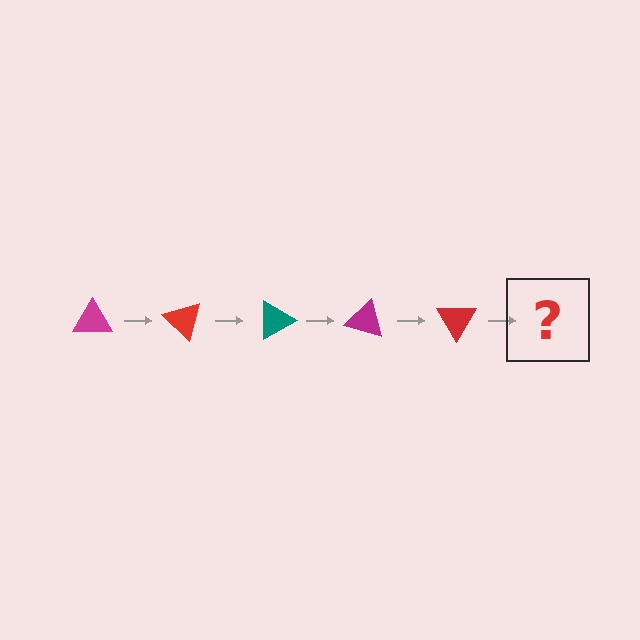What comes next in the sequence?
The next element should be a teal triangle, rotated 225 degrees from the start.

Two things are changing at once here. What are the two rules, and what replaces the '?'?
The two rules are that it rotates 45 degrees each step and the color cycles through magenta, red, and teal. The '?' should be a teal triangle, rotated 225 degrees from the start.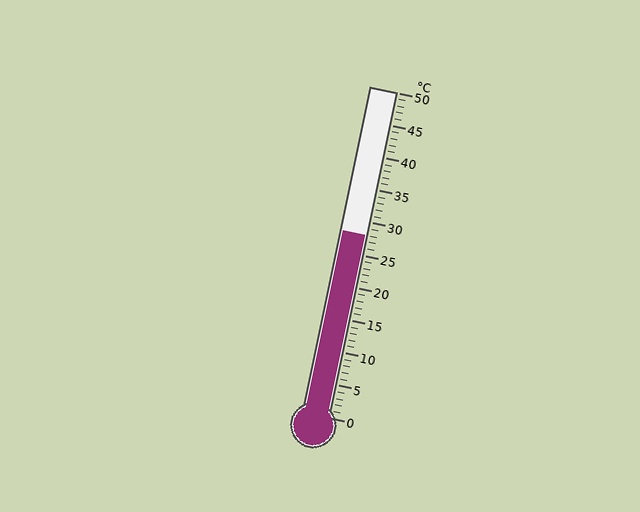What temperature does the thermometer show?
The thermometer shows approximately 28°C.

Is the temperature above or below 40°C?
The temperature is below 40°C.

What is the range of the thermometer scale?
The thermometer scale ranges from 0°C to 50°C.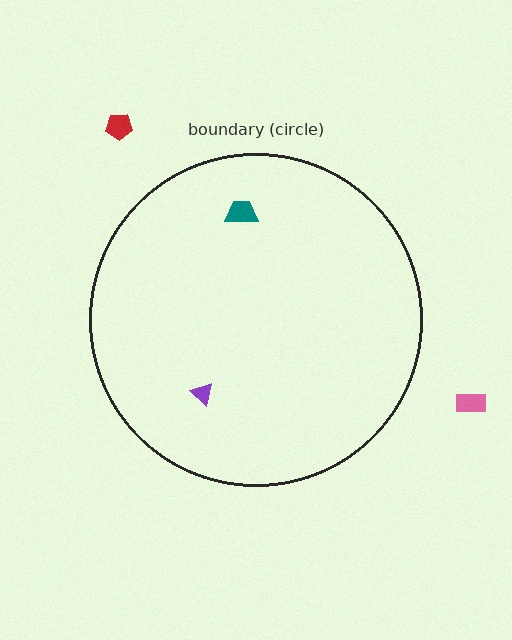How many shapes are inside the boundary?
2 inside, 2 outside.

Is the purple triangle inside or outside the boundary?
Inside.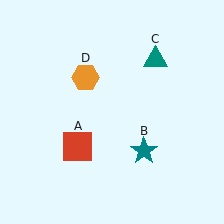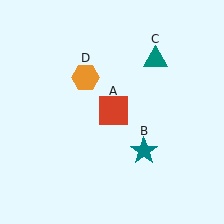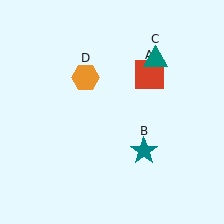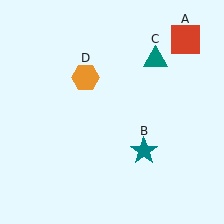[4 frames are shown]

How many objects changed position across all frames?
1 object changed position: red square (object A).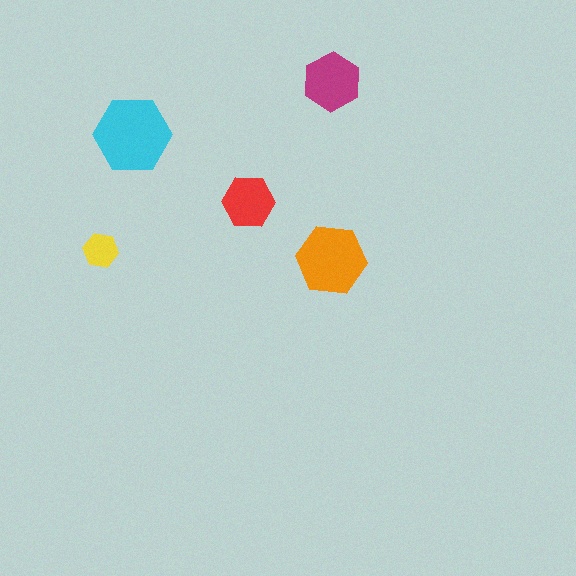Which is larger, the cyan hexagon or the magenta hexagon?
The cyan one.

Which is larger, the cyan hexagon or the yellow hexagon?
The cyan one.